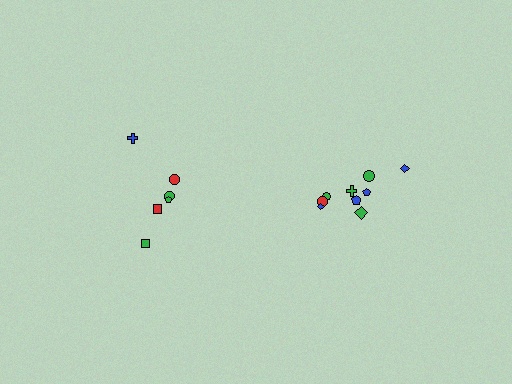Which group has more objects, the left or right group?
The right group.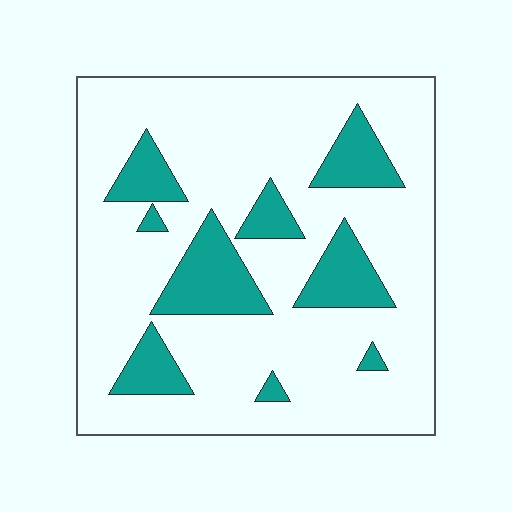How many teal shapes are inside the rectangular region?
9.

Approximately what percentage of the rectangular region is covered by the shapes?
Approximately 20%.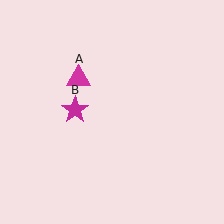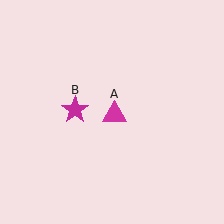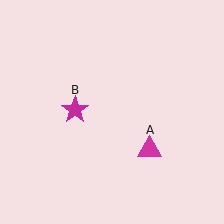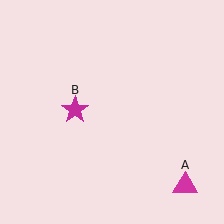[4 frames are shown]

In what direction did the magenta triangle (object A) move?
The magenta triangle (object A) moved down and to the right.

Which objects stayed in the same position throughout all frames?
Magenta star (object B) remained stationary.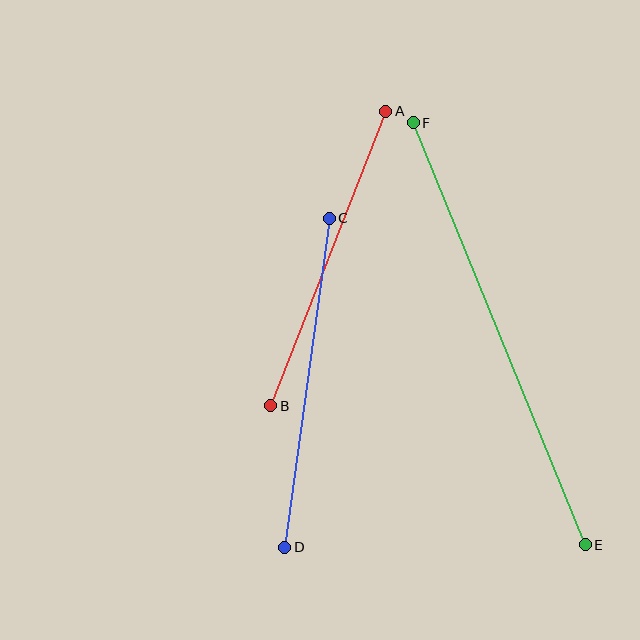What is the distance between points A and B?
The distance is approximately 316 pixels.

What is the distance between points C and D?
The distance is approximately 332 pixels.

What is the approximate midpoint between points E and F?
The midpoint is at approximately (499, 334) pixels.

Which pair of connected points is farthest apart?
Points E and F are farthest apart.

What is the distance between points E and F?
The distance is approximately 456 pixels.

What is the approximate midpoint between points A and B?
The midpoint is at approximately (328, 259) pixels.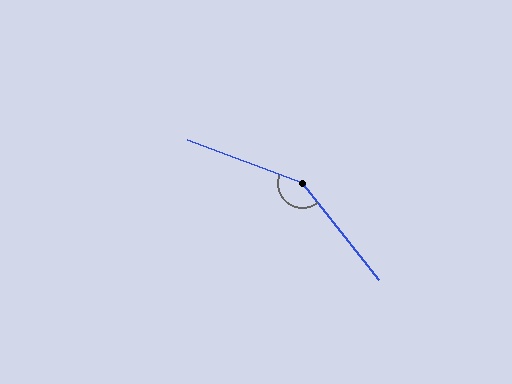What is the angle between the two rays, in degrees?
Approximately 149 degrees.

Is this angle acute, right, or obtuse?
It is obtuse.